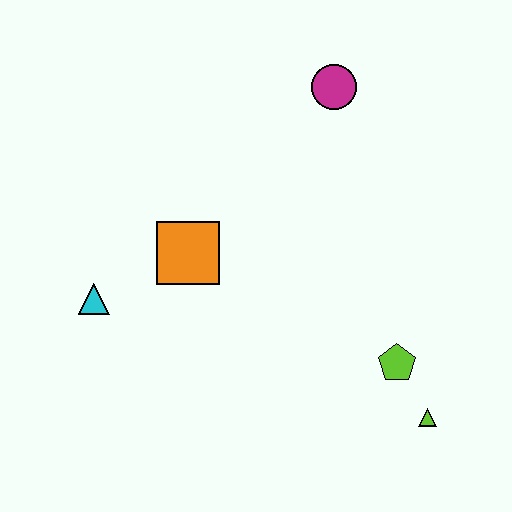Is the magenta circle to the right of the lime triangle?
No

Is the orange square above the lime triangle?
Yes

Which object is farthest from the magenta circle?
The lime triangle is farthest from the magenta circle.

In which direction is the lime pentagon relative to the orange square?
The lime pentagon is to the right of the orange square.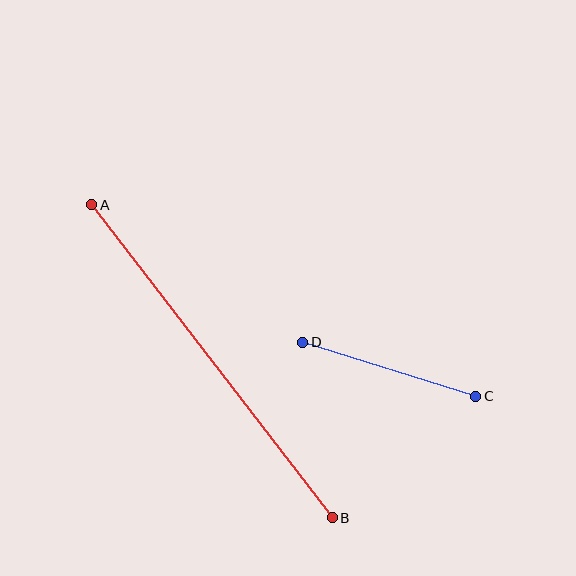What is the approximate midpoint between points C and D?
The midpoint is at approximately (389, 369) pixels.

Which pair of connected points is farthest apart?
Points A and B are farthest apart.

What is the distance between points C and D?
The distance is approximately 181 pixels.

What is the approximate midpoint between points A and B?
The midpoint is at approximately (212, 361) pixels.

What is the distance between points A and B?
The distance is approximately 395 pixels.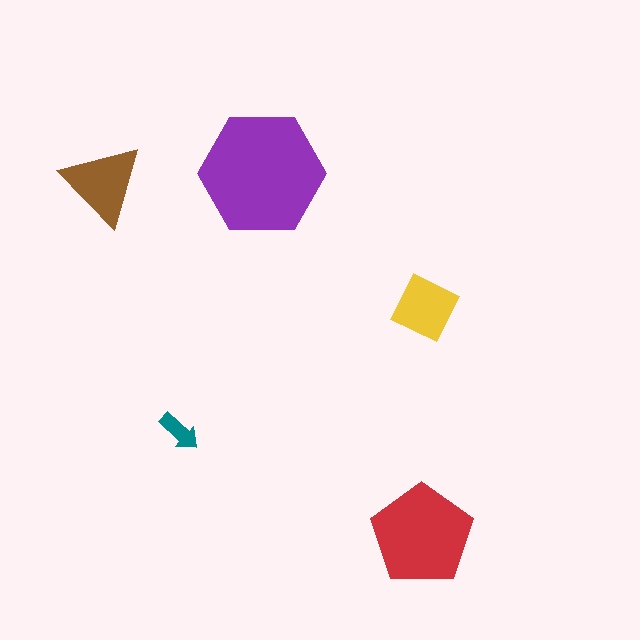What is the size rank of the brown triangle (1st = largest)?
3rd.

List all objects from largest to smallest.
The purple hexagon, the red pentagon, the brown triangle, the yellow square, the teal arrow.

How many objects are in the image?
There are 5 objects in the image.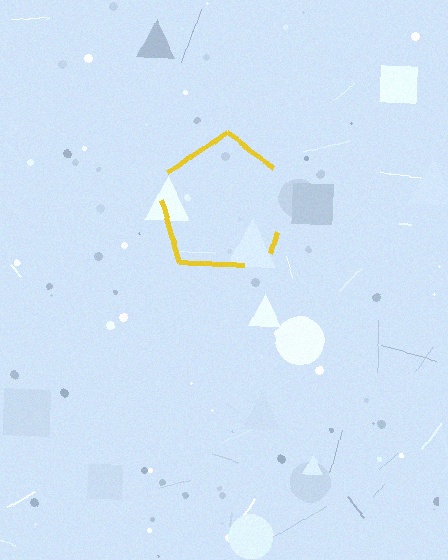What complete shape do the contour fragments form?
The contour fragments form a pentagon.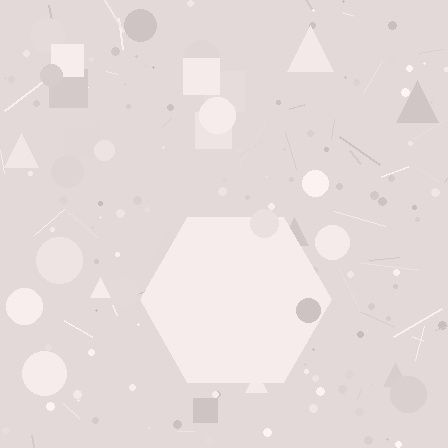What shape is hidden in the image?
A hexagon is hidden in the image.